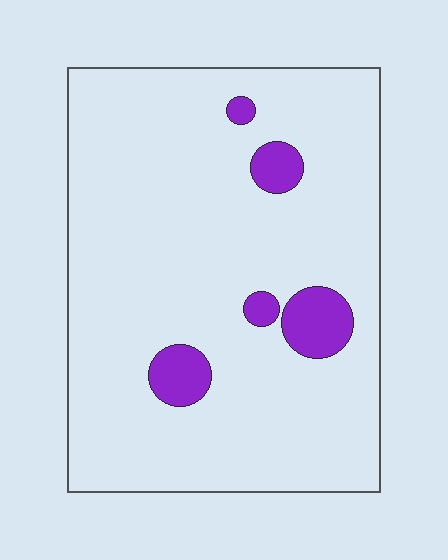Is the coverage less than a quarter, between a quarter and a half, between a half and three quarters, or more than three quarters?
Less than a quarter.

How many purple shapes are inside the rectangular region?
5.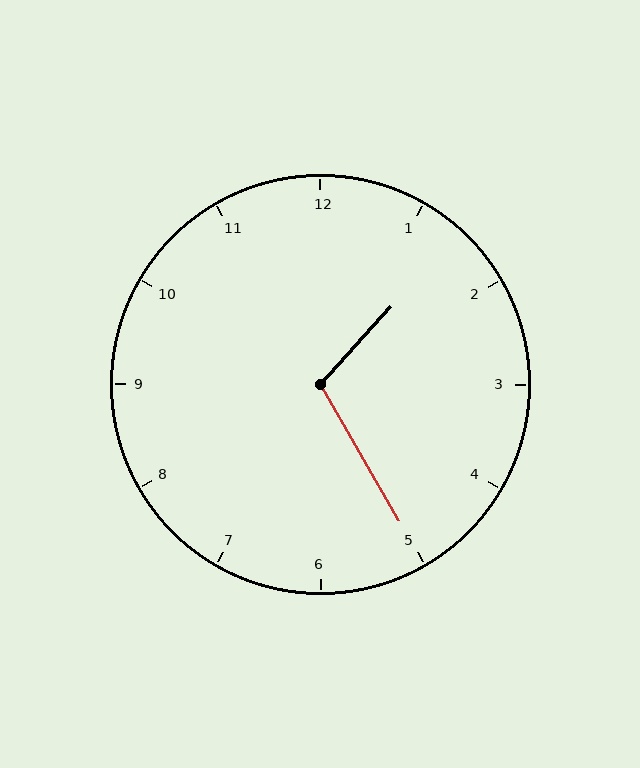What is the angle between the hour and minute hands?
Approximately 108 degrees.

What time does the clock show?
1:25.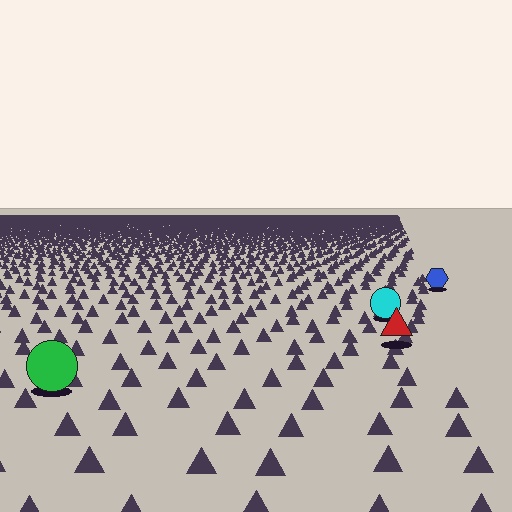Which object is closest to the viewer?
The green circle is closest. The texture marks near it are larger and more spread out.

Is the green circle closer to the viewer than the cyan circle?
Yes. The green circle is closer — you can tell from the texture gradient: the ground texture is coarser near it.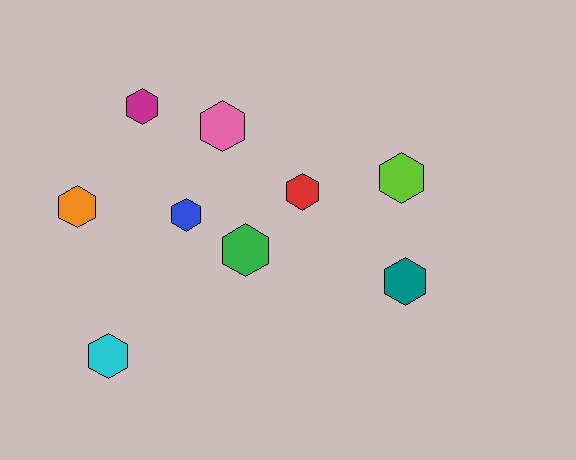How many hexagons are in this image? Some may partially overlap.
There are 9 hexagons.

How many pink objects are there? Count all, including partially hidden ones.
There is 1 pink object.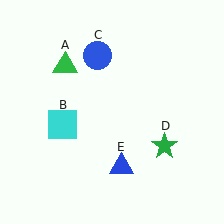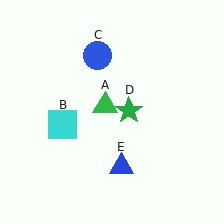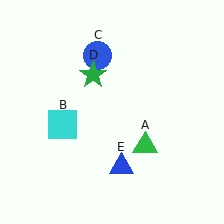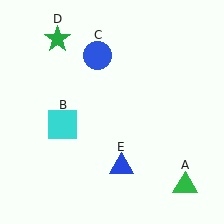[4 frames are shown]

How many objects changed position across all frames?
2 objects changed position: green triangle (object A), green star (object D).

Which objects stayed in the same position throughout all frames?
Cyan square (object B) and blue circle (object C) and blue triangle (object E) remained stationary.